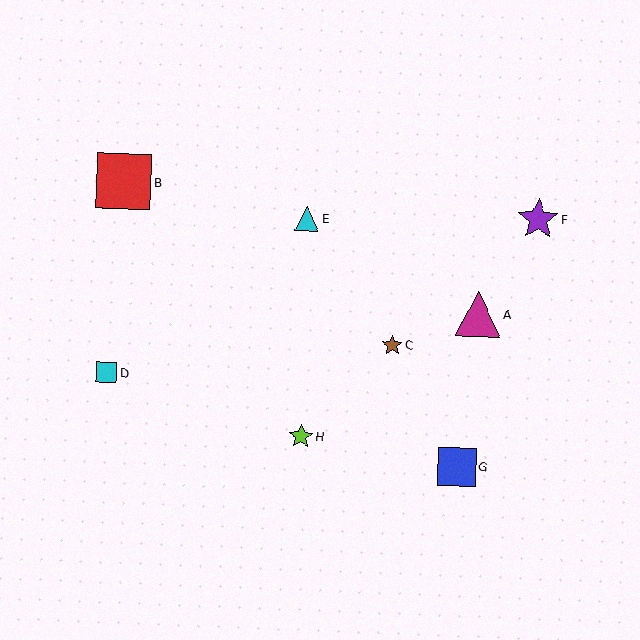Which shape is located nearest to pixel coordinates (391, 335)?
The brown star (labeled C) at (392, 345) is nearest to that location.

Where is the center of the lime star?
The center of the lime star is at (301, 437).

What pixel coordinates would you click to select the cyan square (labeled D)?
Click at (106, 372) to select the cyan square D.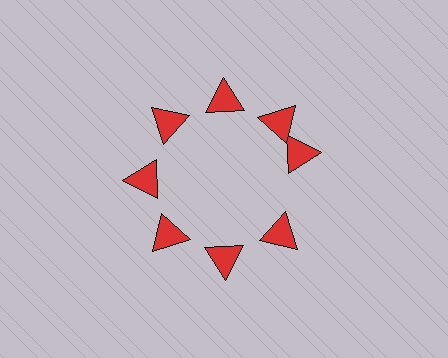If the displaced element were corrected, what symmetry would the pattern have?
It would have 8-fold rotational symmetry — the pattern would map onto itself every 45 degrees.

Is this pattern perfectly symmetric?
No. The 8 red triangles are arranged in a ring, but one element near the 3 o'clock position is rotated out of alignment along the ring, breaking the 8-fold rotational symmetry.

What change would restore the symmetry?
The symmetry would be restored by rotating it back into even spacing with its neighbors so that all 8 triangles sit at equal angles and equal distance from the center.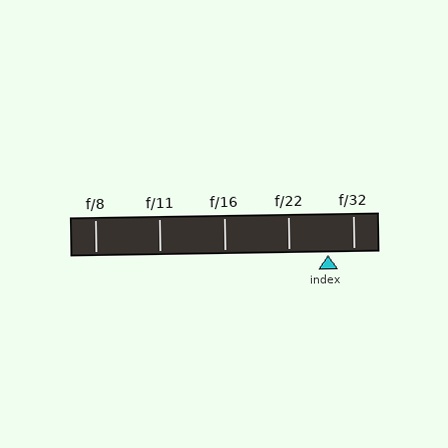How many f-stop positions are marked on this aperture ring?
There are 5 f-stop positions marked.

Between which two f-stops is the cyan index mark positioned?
The index mark is between f/22 and f/32.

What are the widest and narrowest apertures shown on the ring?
The widest aperture shown is f/8 and the narrowest is f/32.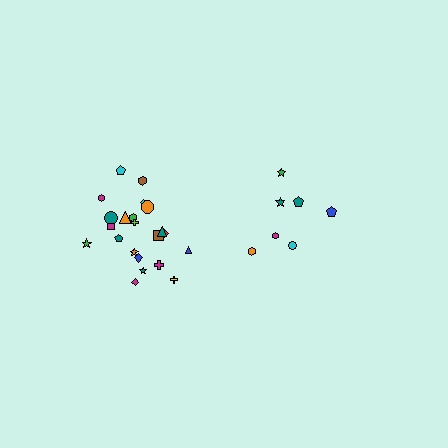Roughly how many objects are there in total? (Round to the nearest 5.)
Roughly 30 objects in total.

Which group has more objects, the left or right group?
The left group.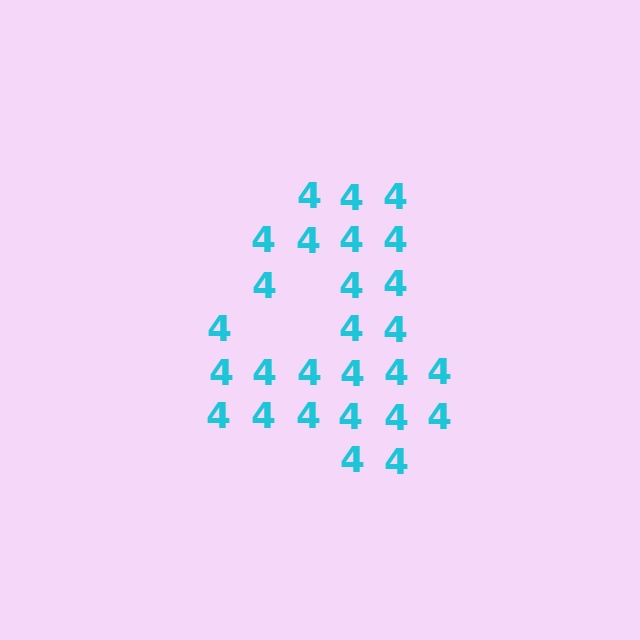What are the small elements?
The small elements are digit 4's.